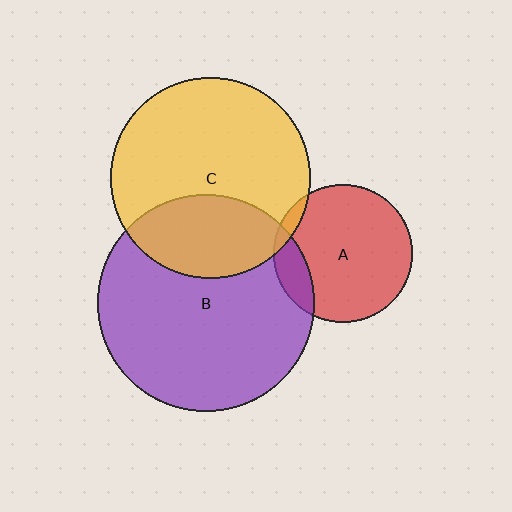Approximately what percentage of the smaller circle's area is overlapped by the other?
Approximately 30%.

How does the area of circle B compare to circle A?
Approximately 2.5 times.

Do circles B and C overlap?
Yes.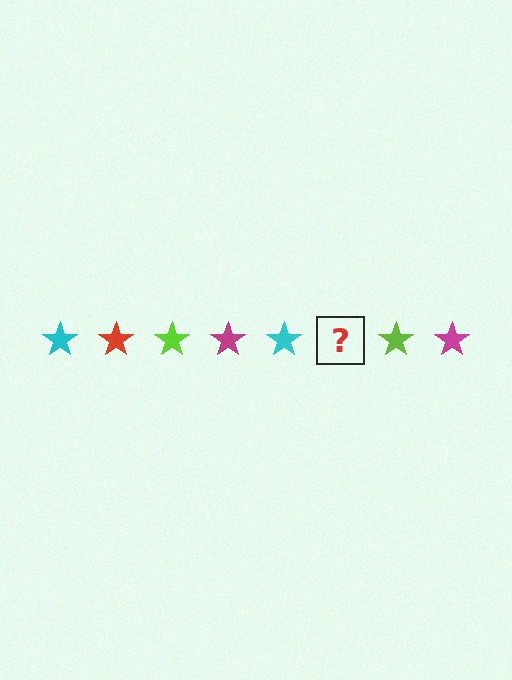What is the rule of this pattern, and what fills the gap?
The rule is that the pattern cycles through cyan, red, lime, magenta stars. The gap should be filled with a red star.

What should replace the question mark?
The question mark should be replaced with a red star.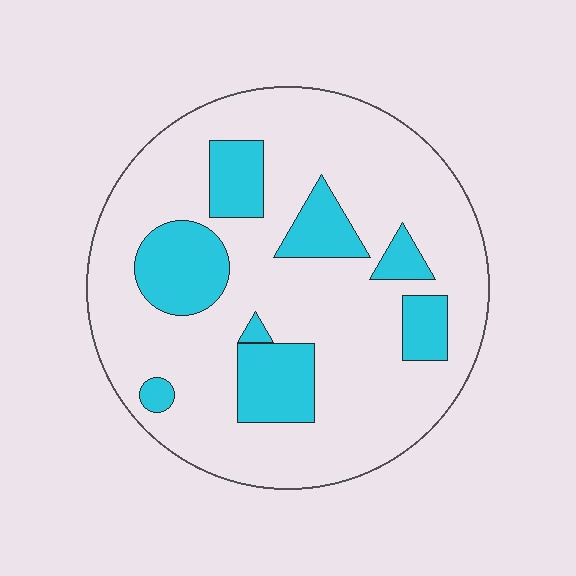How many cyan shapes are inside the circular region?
8.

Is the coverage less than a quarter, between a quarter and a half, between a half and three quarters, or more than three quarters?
Less than a quarter.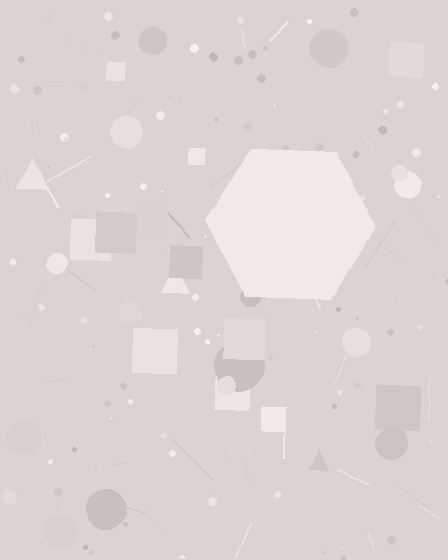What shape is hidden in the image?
A hexagon is hidden in the image.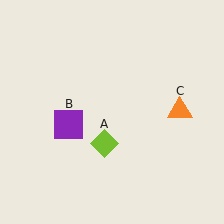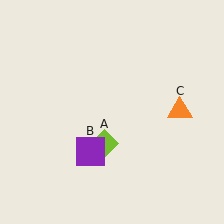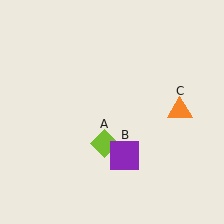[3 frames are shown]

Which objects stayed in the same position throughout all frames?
Lime diamond (object A) and orange triangle (object C) remained stationary.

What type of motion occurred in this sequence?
The purple square (object B) rotated counterclockwise around the center of the scene.